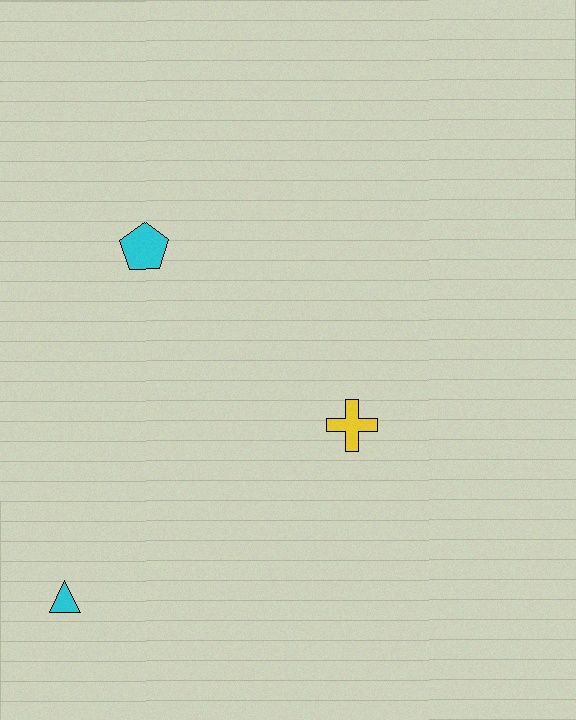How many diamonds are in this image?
There are no diamonds.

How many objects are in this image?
There are 3 objects.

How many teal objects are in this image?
There are no teal objects.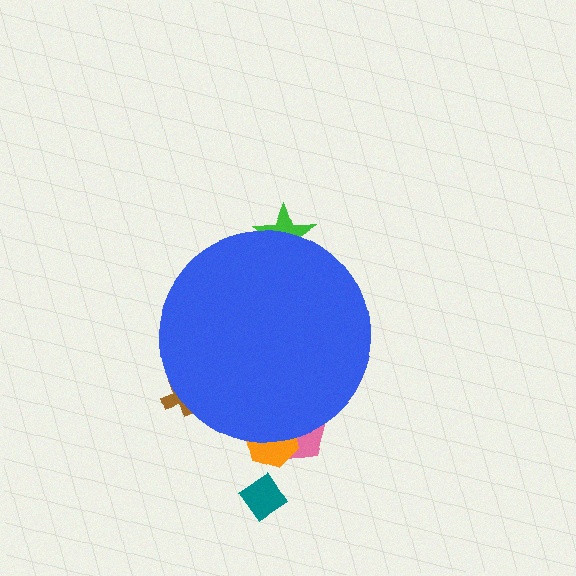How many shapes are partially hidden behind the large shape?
4 shapes are partially hidden.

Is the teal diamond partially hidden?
No, the teal diamond is fully visible.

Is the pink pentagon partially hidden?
Yes, the pink pentagon is partially hidden behind the blue circle.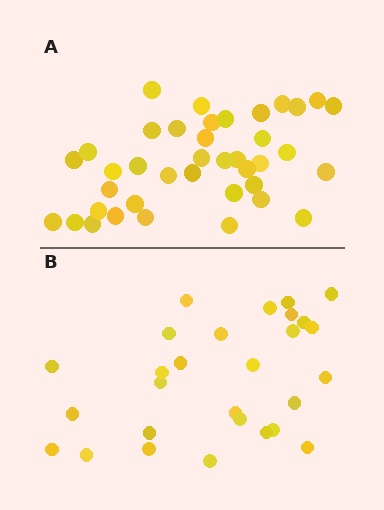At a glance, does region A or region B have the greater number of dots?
Region A (the top region) has more dots.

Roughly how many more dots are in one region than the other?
Region A has roughly 12 or so more dots than region B.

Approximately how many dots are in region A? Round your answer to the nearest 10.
About 40 dots. (The exact count is 39, which rounds to 40.)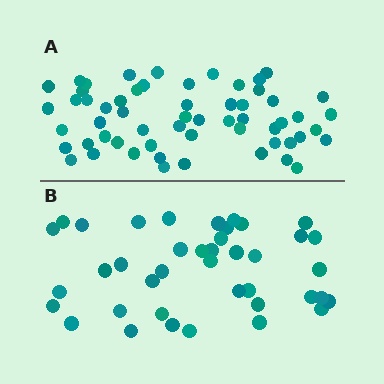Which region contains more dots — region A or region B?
Region A (the top region) has more dots.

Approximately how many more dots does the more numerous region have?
Region A has approximately 20 more dots than region B.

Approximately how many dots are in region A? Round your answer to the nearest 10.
About 60 dots. (The exact count is 58, which rounds to 60.)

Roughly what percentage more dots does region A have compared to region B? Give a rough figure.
About 45% more.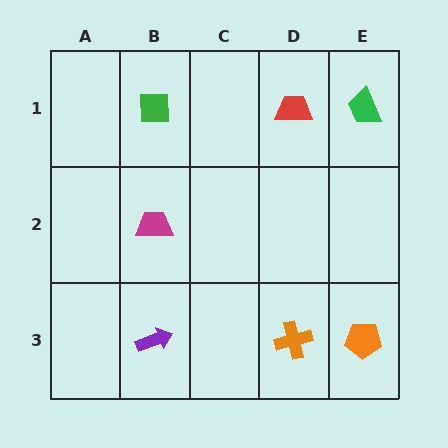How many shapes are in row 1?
3 shapes.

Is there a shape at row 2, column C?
No, that cell is empty.